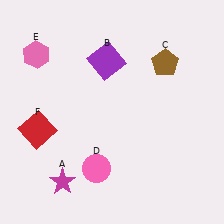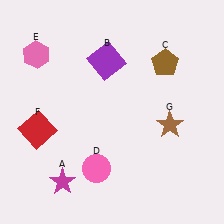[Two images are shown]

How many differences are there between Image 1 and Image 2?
There is 1 difference between the two images.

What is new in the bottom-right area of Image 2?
A brown star (G) was added in the bottom-right area of Image 2.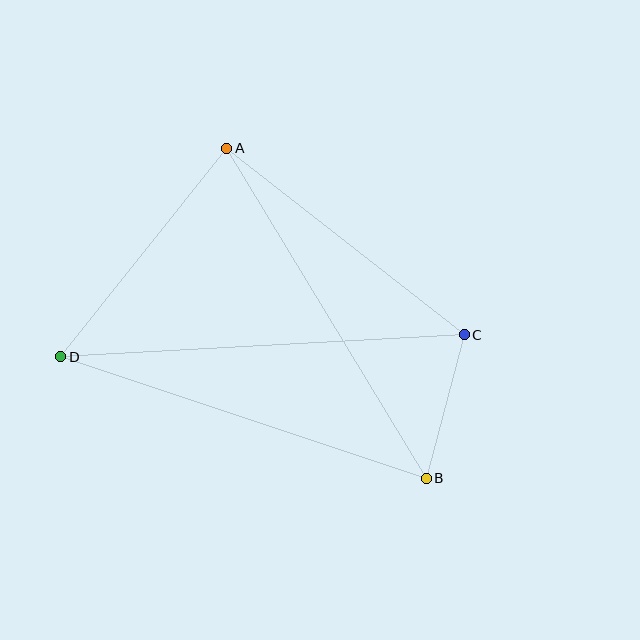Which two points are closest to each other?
Points B and C are closest to each other.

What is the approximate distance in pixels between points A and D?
The distance between A and D is approximately 267 pixels.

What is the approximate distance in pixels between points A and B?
The distance between A and B is approximately 386 pixels.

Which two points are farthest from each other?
Points C and D are farthest from each other.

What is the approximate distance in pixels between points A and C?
The distance between A and C is approximately 302 pixels.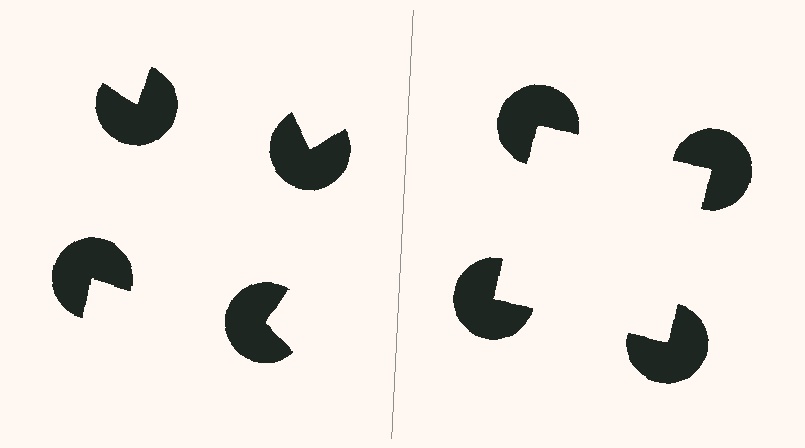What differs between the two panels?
The pac-man discs are positioned identically on both sides; only the wedge orientations differ. On the right they align to a square; on the left they are misaligned.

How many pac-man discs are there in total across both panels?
8 — 4 on each side.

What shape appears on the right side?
An illusory square.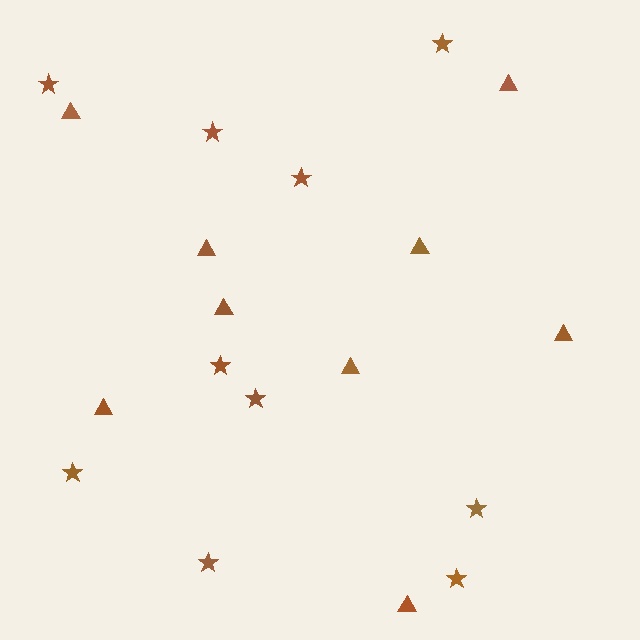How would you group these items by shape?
There are 2 groups: one group of triangles (9) and one group of stars (10).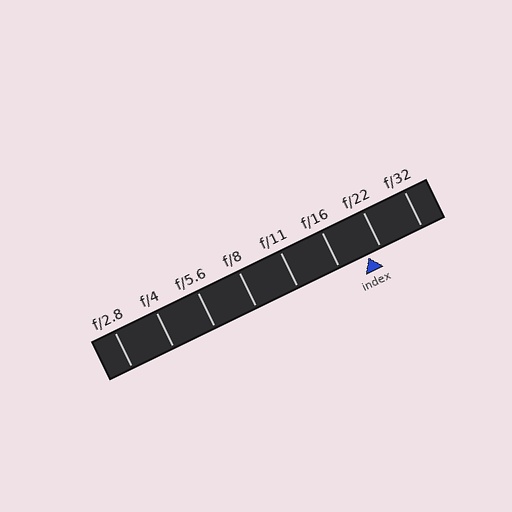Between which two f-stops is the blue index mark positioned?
The index mark is between f/16 and f/22.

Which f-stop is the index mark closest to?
The index mark is closest to f/22.